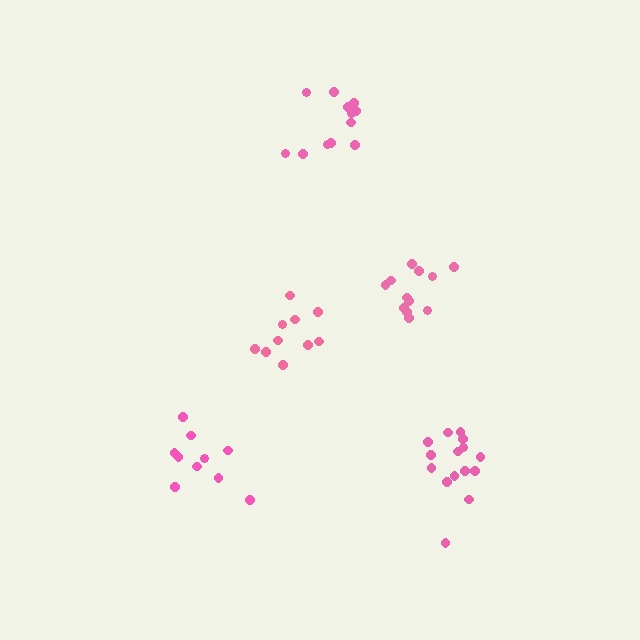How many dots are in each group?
Group 1: 12 dots, Group 2: 10 dots, Group 3: 11 dots, Group 4: 15 dots, Group 5: 12 dots (60 total).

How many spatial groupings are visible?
There are 5 spatial groupings.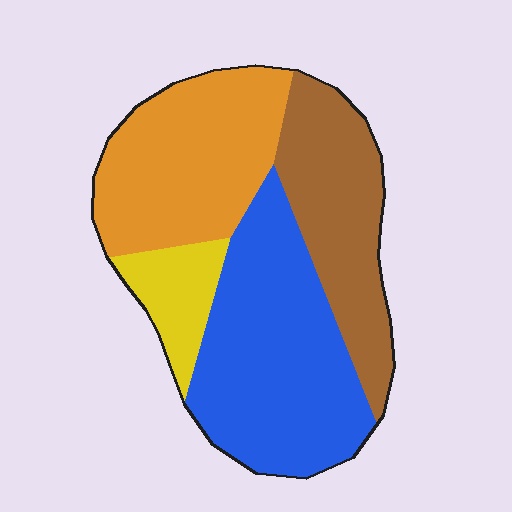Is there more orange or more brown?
Orange.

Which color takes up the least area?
Yellow, at roughly 10%.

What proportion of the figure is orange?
Orange takes up between a sixth and a third of the figure.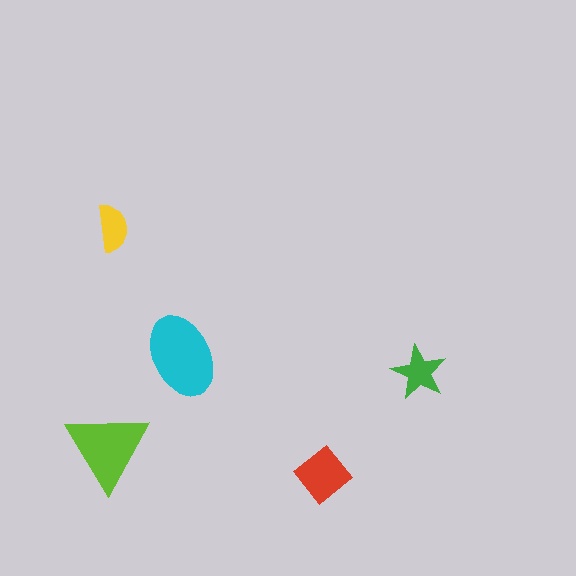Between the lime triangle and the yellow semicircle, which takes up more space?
The lime triangle.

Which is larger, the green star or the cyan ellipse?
The cyan ellipse.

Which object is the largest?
The cyan ellipse.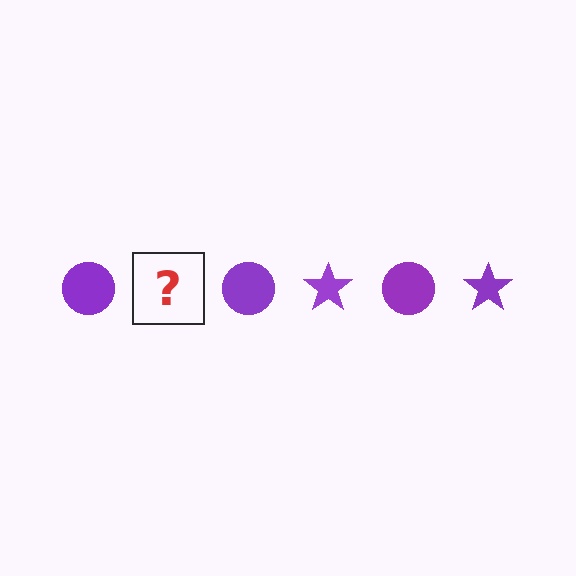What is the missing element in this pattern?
The missing element is a purple star.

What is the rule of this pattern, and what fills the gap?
The rule is that the pattern cycles through circle, star shapes in purple. The gap should be filled with a purple star.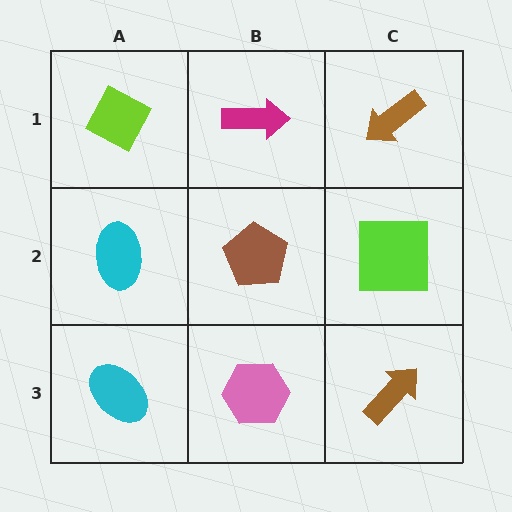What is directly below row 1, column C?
A lime square.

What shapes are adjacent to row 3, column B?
A brown pentagon (row 2, column B), a cyan ellipse (row 3, column A), a brown arrow (row 3, column C).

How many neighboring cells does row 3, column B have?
3.